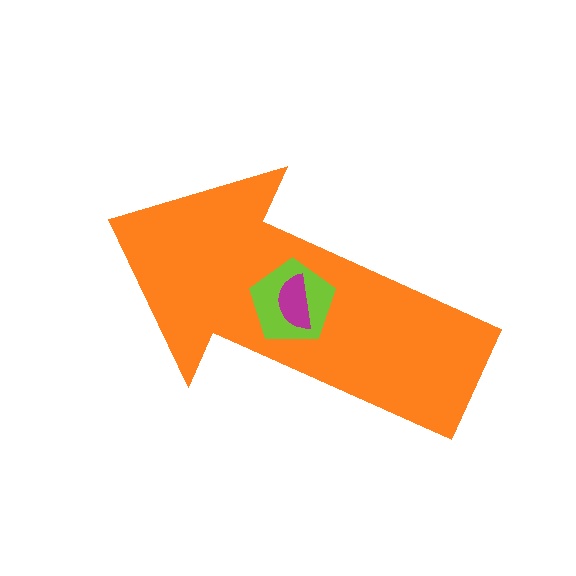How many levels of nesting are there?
3.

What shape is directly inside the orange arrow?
The lime pentagon.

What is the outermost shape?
The orange arrow.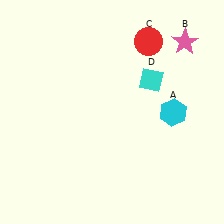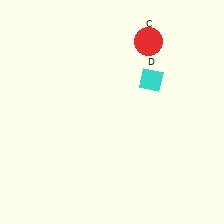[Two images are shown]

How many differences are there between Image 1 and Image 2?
There are 2 differences between the two images.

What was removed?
The pink star (B), the cyan hexagon (A) were removed in Image 2.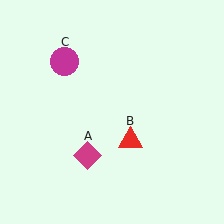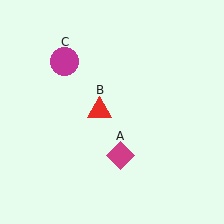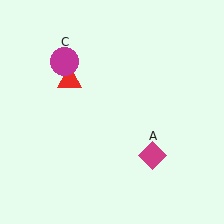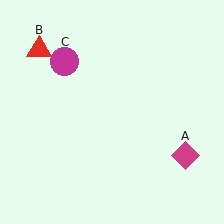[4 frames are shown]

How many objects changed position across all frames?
2 objects changed position: magenta diamond (object A), red triangle (object B).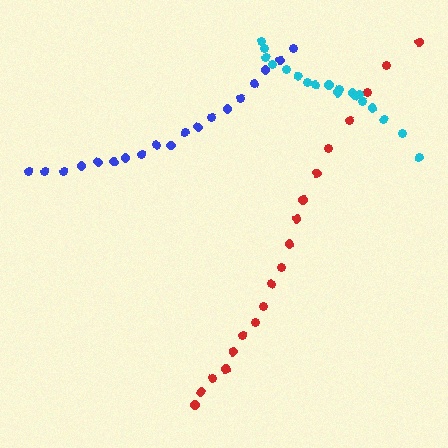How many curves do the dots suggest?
There are 3 distinct paths.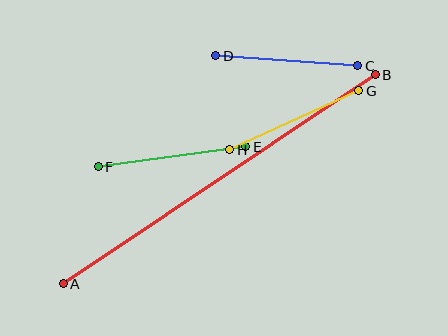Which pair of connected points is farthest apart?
Points A and B are farthest apart.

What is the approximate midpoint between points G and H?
The midpoint is at approximately (294, 120) pixels.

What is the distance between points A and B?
The distance is approximately 375 pixels.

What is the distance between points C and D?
The distance is approximately 142 pixels.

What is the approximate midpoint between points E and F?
The midpoint is at approximately (172, 157) pixels.